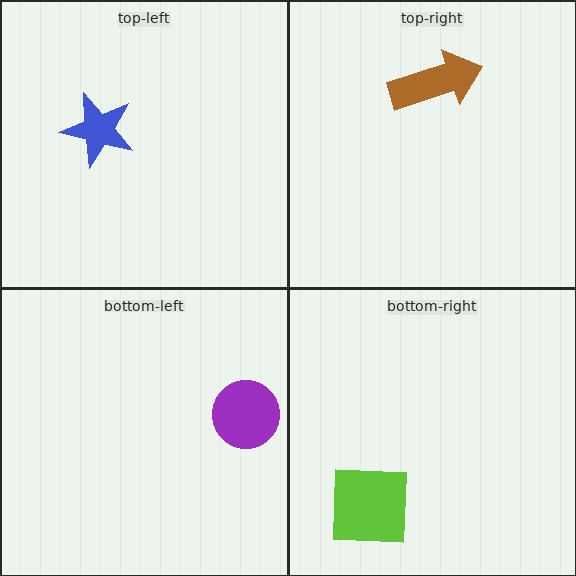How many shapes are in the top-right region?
1.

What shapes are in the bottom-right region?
The lime square.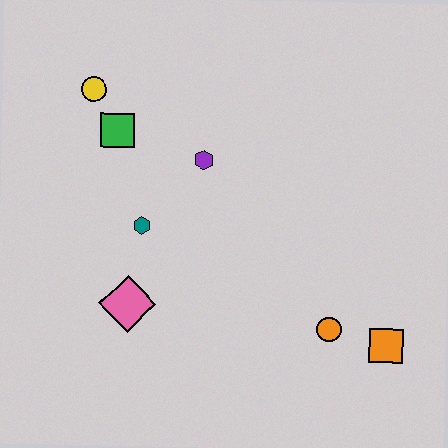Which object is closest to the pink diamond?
The teal hexagon is closest to the pink diamond.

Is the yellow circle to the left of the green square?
Yes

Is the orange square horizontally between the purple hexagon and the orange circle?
No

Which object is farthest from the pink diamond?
The orange square is farthest from the pink diamond.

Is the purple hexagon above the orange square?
Yes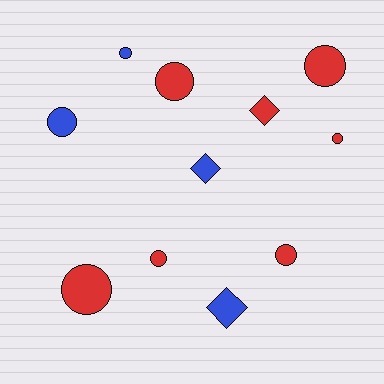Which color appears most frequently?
Red, with 7 objects.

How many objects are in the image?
There are 11 objects.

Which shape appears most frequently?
Circle, with 8 objects.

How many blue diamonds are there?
There are 2 blue diamonds.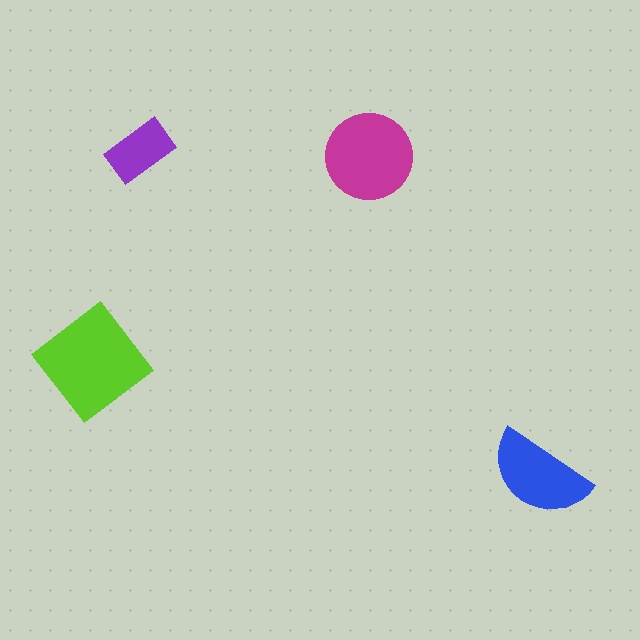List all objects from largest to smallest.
The lime diamond, the magenta circle, the blue semicircle, the purple rectangle.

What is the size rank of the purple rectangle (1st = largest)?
4th.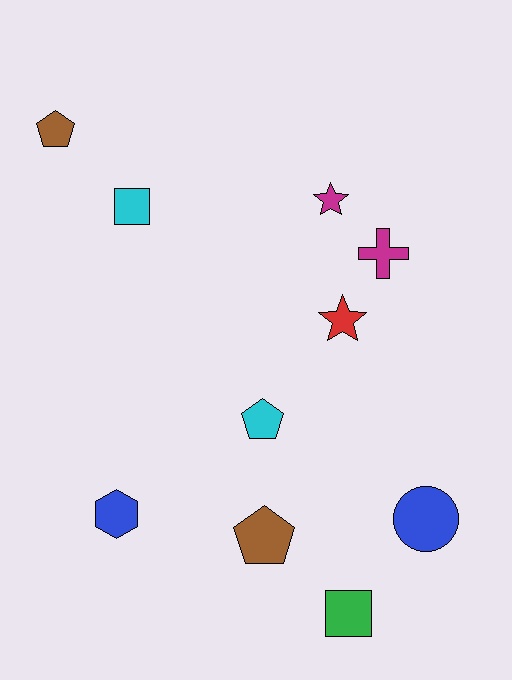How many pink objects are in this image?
There are no pink objects.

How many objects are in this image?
There are 10 objects.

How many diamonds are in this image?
There are no diamonds.